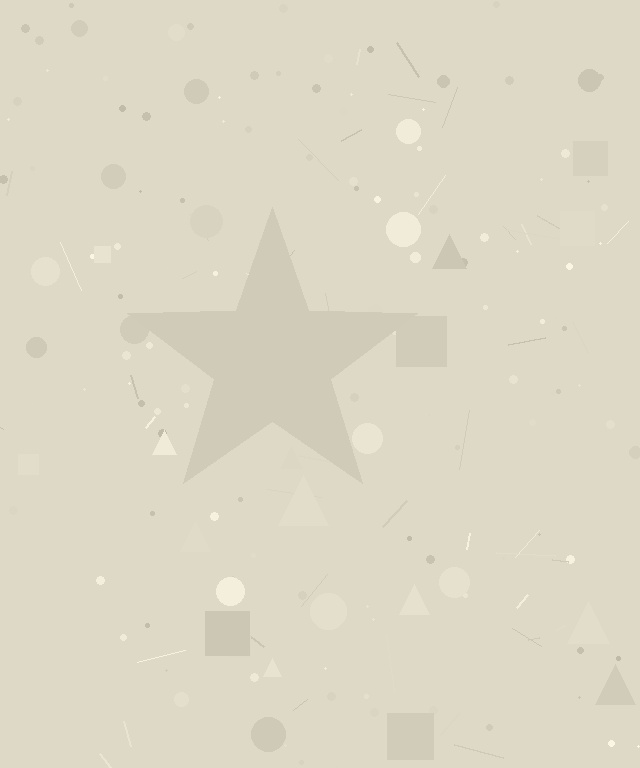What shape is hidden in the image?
A star is hidden in the image.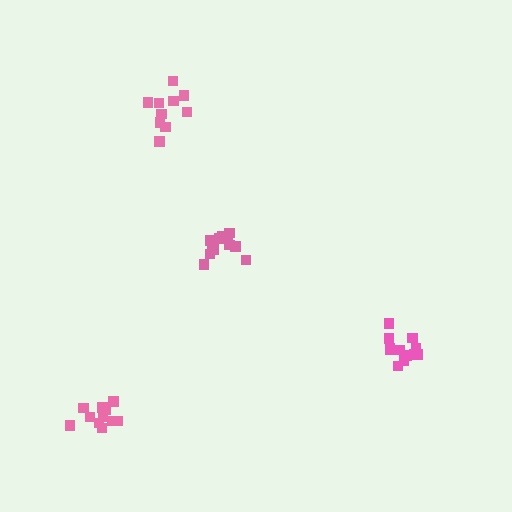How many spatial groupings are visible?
There are 4 spatial groupings.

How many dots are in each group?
Group 1: 10 dots, Group 2: 13 dots, Group 3: 11 dots, Group 4: 14 dots (48 total).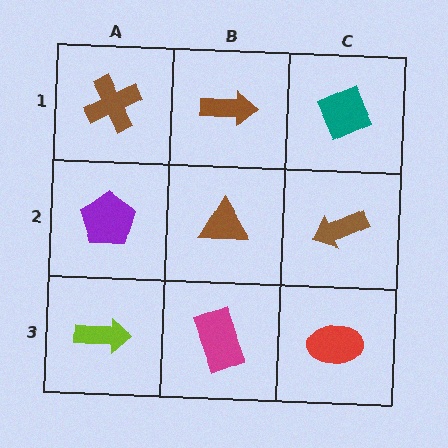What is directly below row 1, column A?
A purple pentagon.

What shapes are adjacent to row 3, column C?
A brown arrow (row 2, column C), a magenta rectangle (row 3, column B).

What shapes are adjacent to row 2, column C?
A teal diamond (row 1, column C), a red ellipse (row 3, column C), a brown triangle (row 2, column B).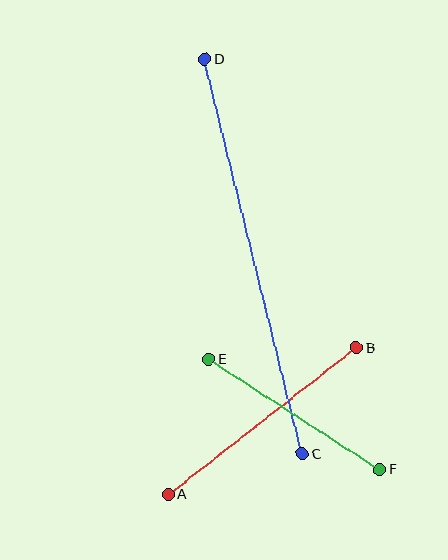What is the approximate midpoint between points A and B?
The midpoint is at approximately (262, 421) pixels.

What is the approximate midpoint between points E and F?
The midpoint is at approximately (294, 415) pixels.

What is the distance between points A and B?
The distance is approximately 239 pixels.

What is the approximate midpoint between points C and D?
The midpoint is at approximately (253, 257) pixels.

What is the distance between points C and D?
The distance is approximately 407 pixels.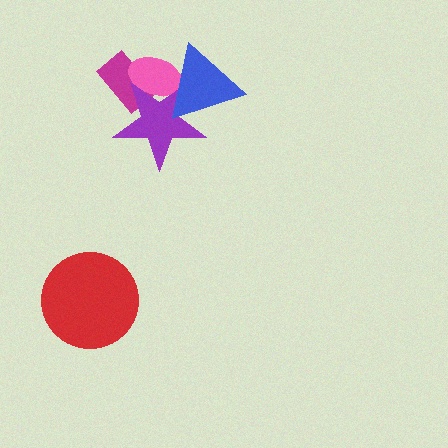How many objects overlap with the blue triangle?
2 objects overlap with the blue triangle.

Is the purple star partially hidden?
Yes, it is partially covered by another shape.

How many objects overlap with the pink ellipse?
3 objects overlap with the pink ellipse.